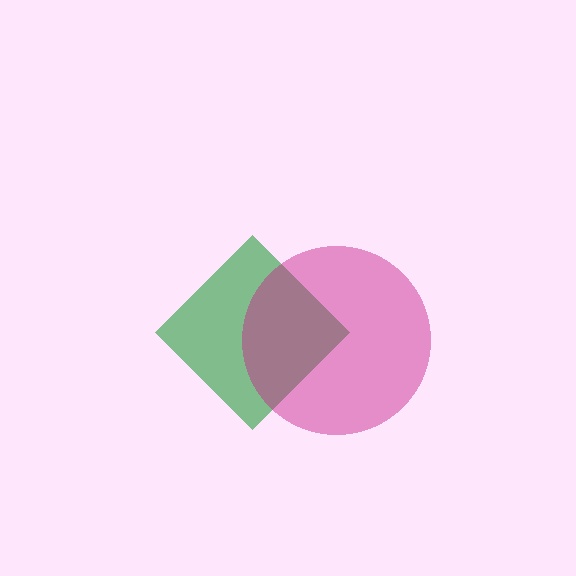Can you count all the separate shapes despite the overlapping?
Yes, there are 2 separate shapes.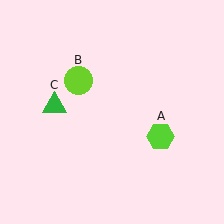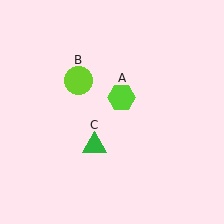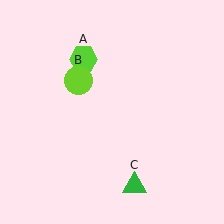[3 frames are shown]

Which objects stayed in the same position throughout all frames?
Lime circle (object B) remained stationary.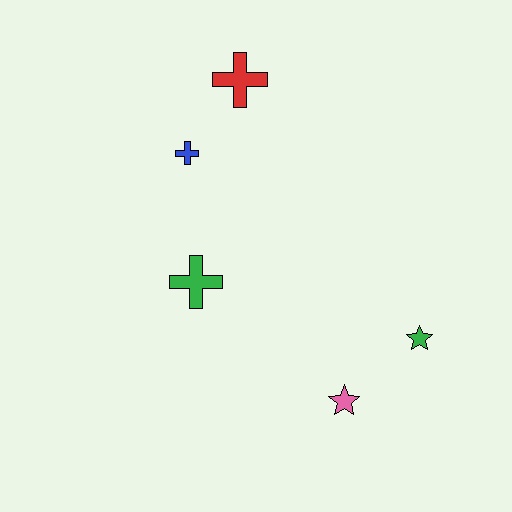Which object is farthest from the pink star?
The red cross is farthest from the pink star.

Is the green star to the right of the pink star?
Yes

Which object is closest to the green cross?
The blue cross is closest to the green cross.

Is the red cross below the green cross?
No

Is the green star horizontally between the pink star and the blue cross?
No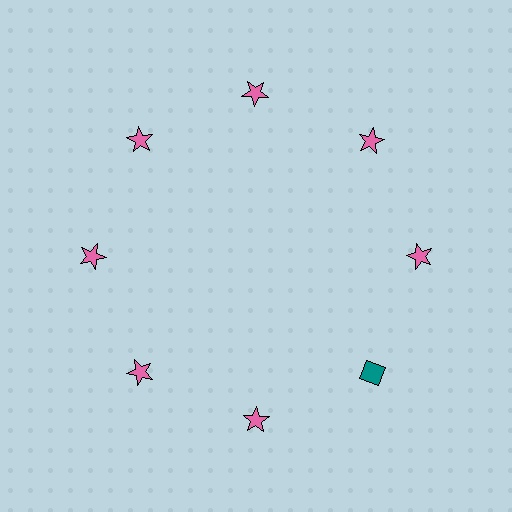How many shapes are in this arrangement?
There are 8 shapes arranged in a ring pattern.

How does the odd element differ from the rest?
It differs in both color (teal instead of pink) and shape (diamond instead of star).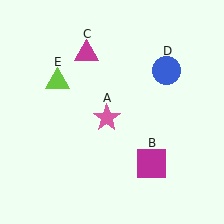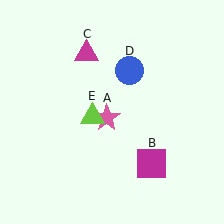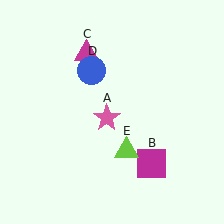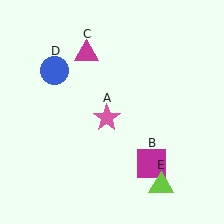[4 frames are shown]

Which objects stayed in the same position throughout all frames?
Pink star (object A) and magenta square (object B) and magenta triangle (object C) remained stationary.